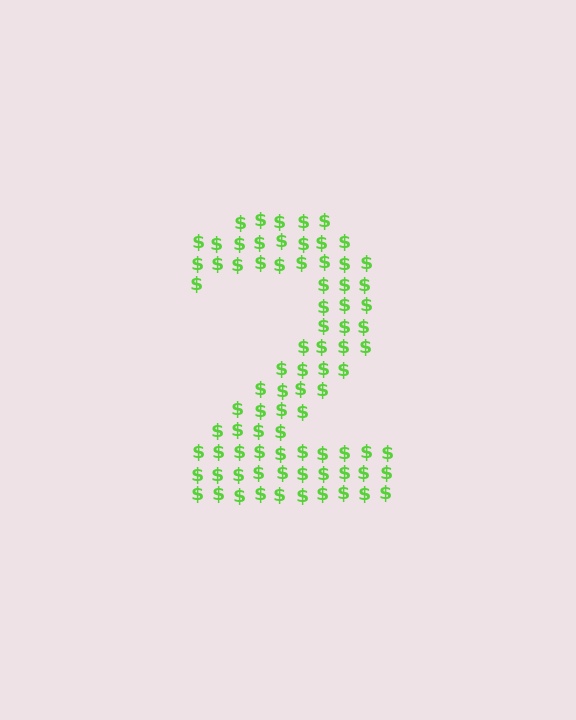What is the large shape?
The large shape is the digit 2.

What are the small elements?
The small elements are dollar signs.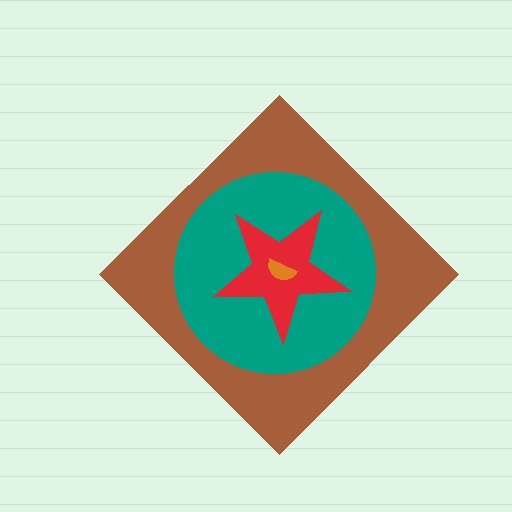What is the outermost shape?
The brown diamond.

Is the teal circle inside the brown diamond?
Yes.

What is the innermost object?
The orange semicircle.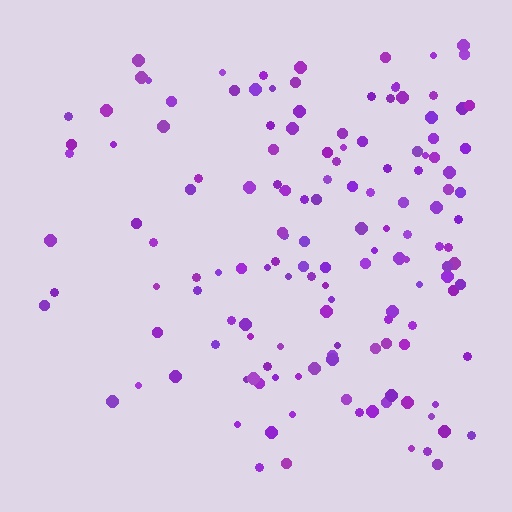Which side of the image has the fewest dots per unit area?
The left.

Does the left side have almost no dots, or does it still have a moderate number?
Still a moderate number, just noticeably fewer than the right.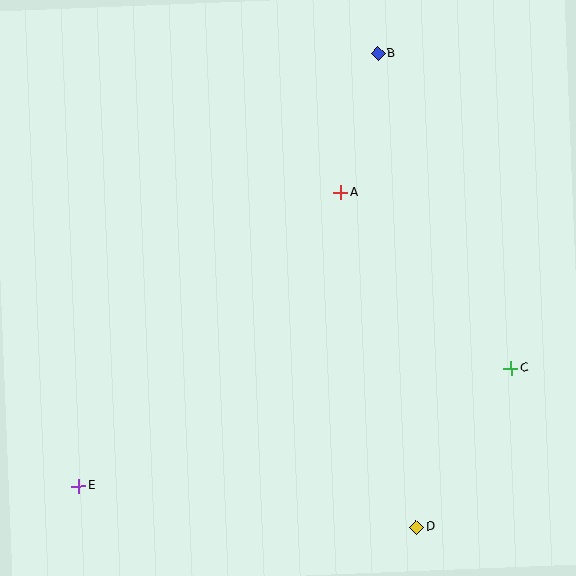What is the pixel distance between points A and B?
The distance between A and B is 144 pixels.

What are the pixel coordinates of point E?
Point E is at (79, 486).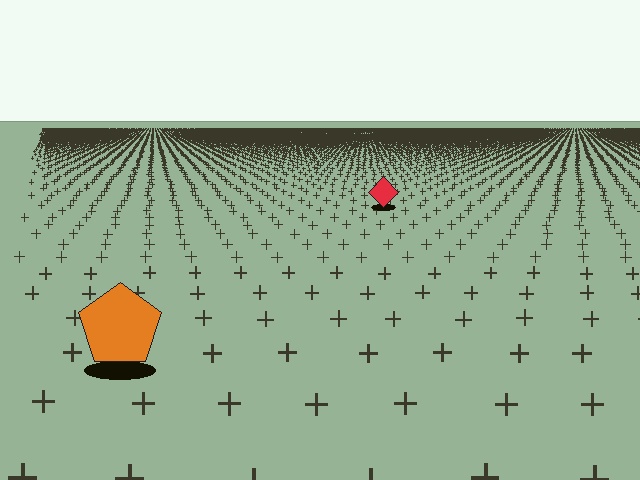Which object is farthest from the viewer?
The red diamond is farthest from the viewer. It appears smaller and the ground texture around it is denser.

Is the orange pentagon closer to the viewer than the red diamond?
Yes. The orange pentagon is closer — you can tell from the texture gradient: the ground texture is coarser near it.